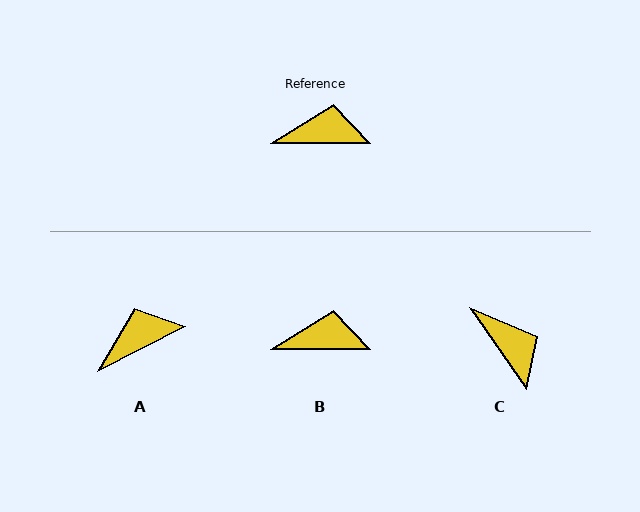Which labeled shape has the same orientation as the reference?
B.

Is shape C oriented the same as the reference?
No, it is off by about 55 degrees.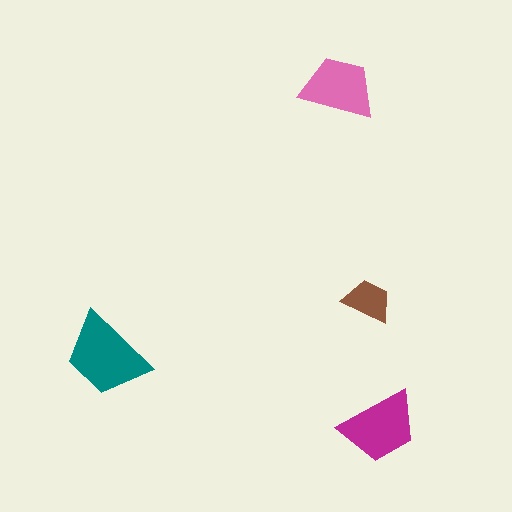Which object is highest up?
The pink trapezoid is topmost.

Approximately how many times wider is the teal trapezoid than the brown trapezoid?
About 2 times wider.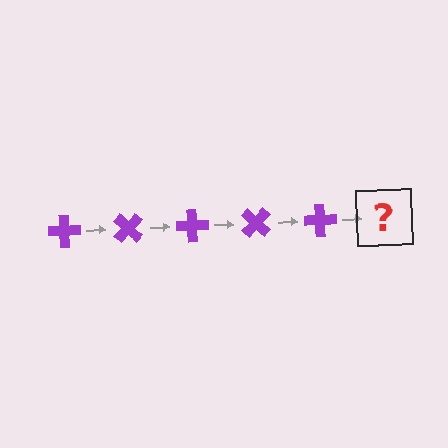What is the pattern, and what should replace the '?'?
The pattern is that the cross rotates 45 degrees each step. The '?' should be a purple cross rotated 225 degrees.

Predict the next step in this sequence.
The next step is a purple cross rotated 225 degrees.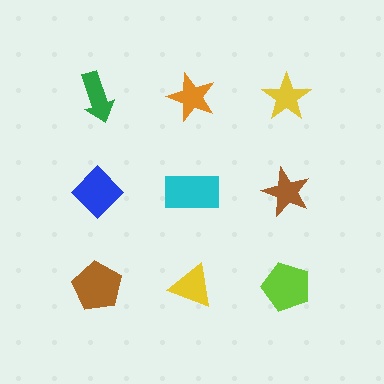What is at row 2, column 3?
A brown star.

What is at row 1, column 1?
A green arrow.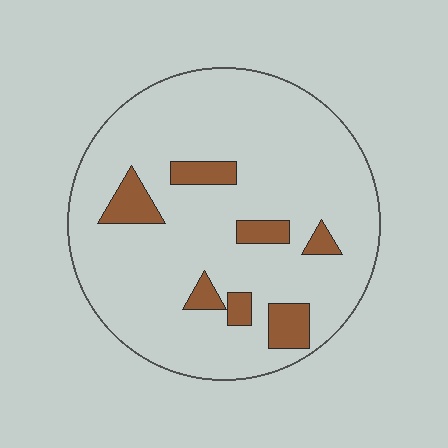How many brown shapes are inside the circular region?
7.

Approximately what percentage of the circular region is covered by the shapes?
Approximately 10%.